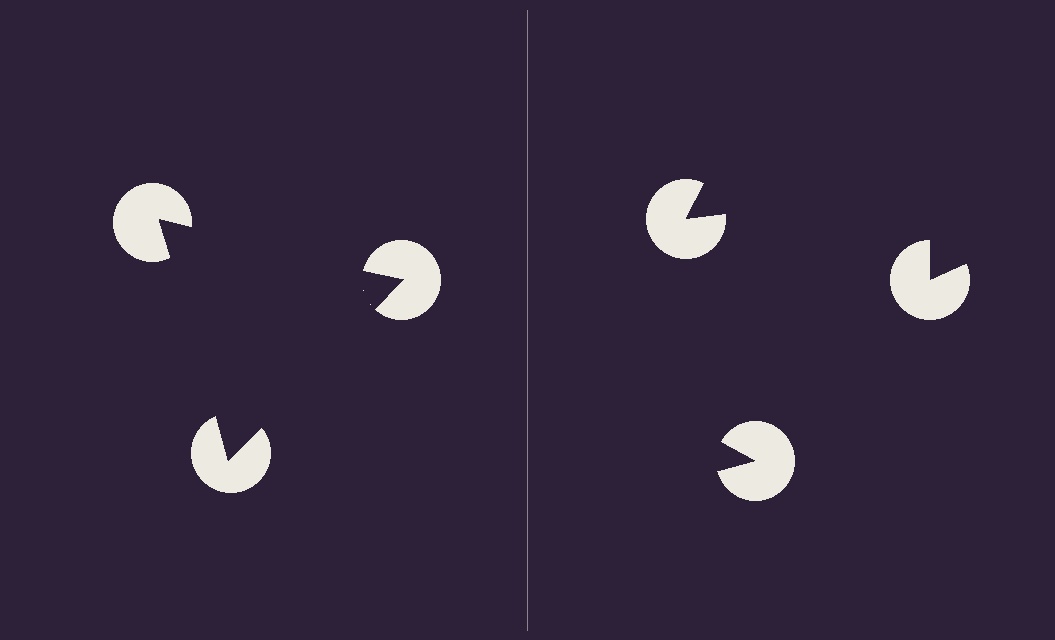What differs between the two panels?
The pac-man discs are positioned identically on both sides; only the wedge orientations differ. On the left they align to a triangle; on the right they are misaligned.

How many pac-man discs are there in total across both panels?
6 — 3 on each side.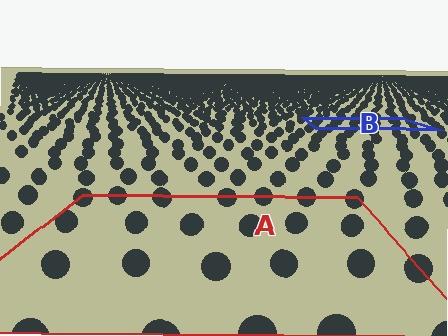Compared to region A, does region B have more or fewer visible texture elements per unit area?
Region B has more texture elements per unit area — they are packed more densely because it is farther away.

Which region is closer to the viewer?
Region A is closer. The texture elements there are larger and more spread out.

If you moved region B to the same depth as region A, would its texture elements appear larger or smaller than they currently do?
They would appear larger. At a closer depth, the same texture elements are projected at a bigger on-screen size.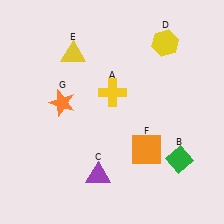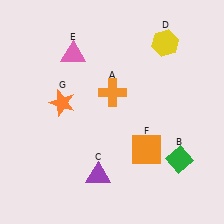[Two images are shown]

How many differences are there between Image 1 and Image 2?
There are 2 differences between the two images.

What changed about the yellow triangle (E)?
In Image 1, E is yellow. In Image 2, it changed to pink.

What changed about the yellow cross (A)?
In Image 1, A is yellow. In Image 2, it changed to orange.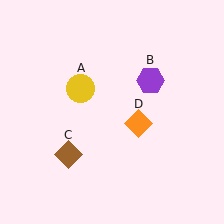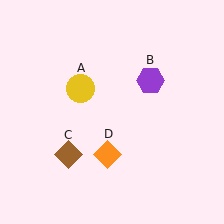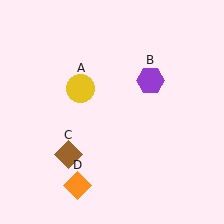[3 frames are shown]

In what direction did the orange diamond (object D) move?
The orange diamond (object D) moved down and to the left.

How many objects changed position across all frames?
1 object changed position: orange diamond (object D).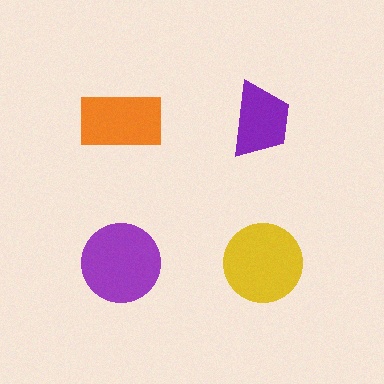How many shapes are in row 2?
2 shapes.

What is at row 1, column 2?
A purple trapezoid.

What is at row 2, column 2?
A yellow circle.